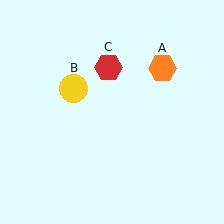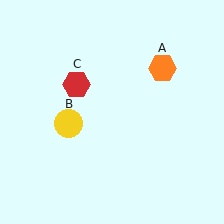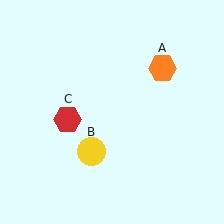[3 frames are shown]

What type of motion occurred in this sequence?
The yellow circle (object B), red hexagon (object C) rotated counterclockwise around the center of the scene.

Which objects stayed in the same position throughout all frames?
Orange hexagon (object A) remained stationary.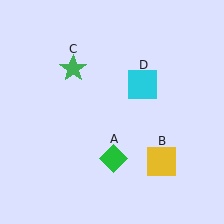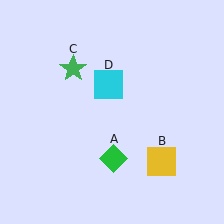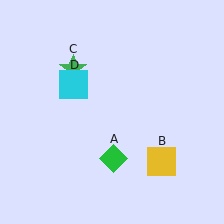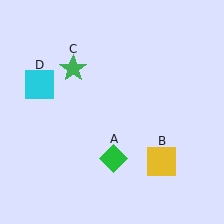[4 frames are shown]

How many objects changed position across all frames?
1 object changed position: cyan square (object D).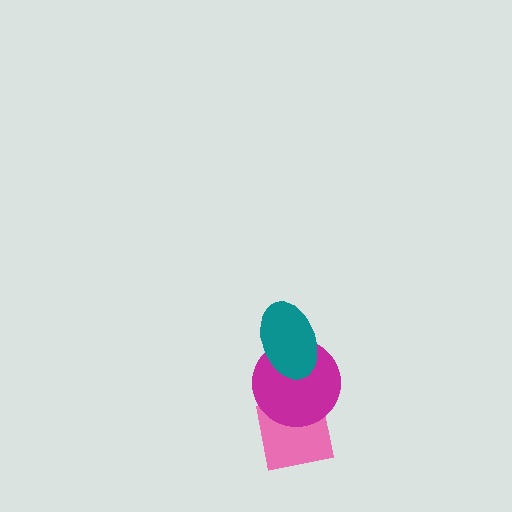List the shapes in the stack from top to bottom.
From top to bottom: the teal ellipse, the magenta circle, the pink square.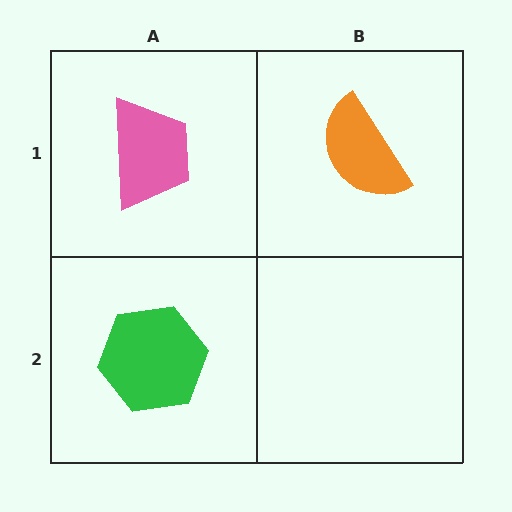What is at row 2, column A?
A green hexagon.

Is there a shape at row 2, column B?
No, that cell is empty.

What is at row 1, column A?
A pink trapezoid.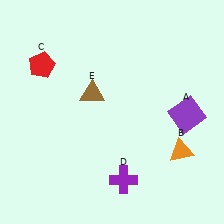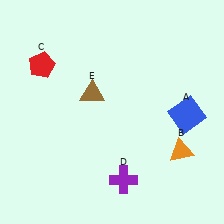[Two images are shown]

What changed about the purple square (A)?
In Image 1, A is purple. In Image 2, it changed to blue.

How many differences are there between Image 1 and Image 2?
There is 1 difference between the two images.